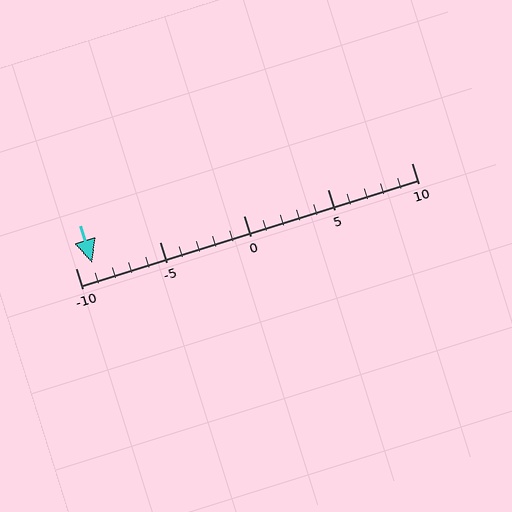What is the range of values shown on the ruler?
The ruler shows values from -10 to 10.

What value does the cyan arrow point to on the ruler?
The cyan arrow points to approximately -9.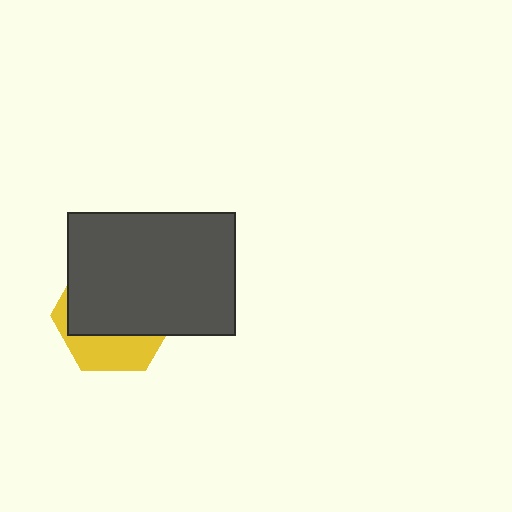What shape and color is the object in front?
The object in front is a dark gray rectangle.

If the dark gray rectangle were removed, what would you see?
You would see the complete yellow hexagon.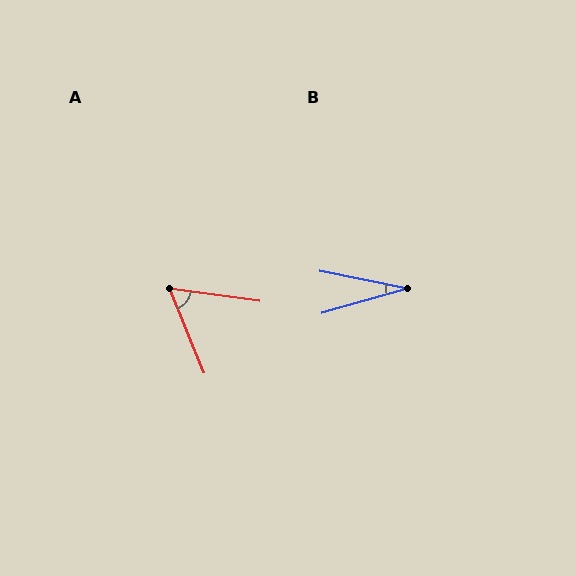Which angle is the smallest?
B, at approximately 28 degrees.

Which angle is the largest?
A, at approximately 60 degrees.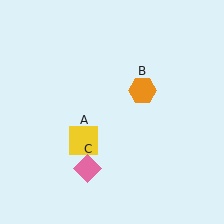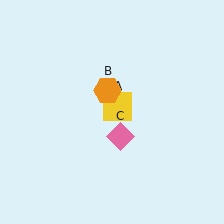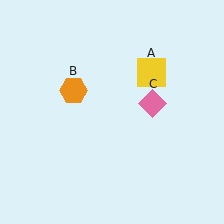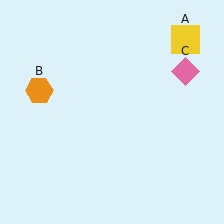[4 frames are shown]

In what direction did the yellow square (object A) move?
The yellow square (object A) moved up and to the right.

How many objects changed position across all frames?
3 objects changed position: yellow square (object A), orange hexagon (object B), pink diamond (object C).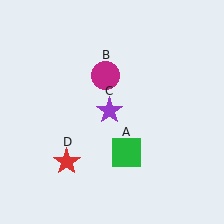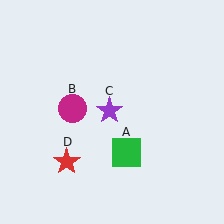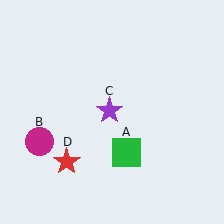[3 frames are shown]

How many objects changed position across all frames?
1 object changed position: magenta circle (object B).